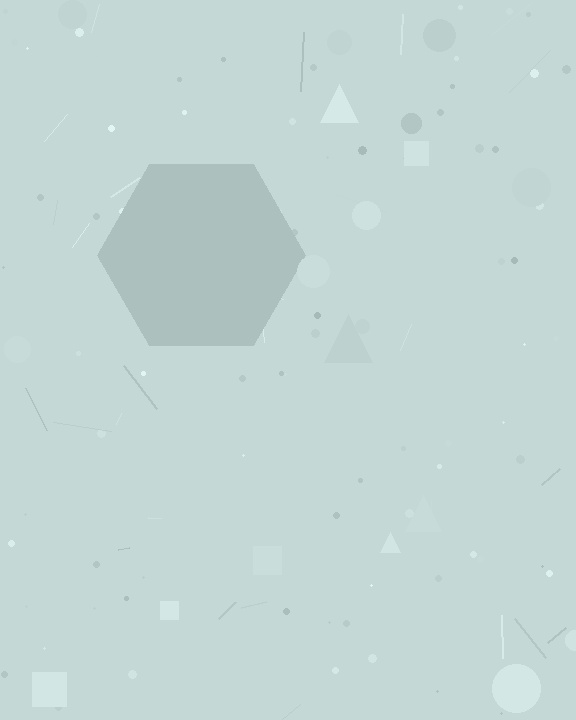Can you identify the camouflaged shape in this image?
The camouflaged shape is a hexagon.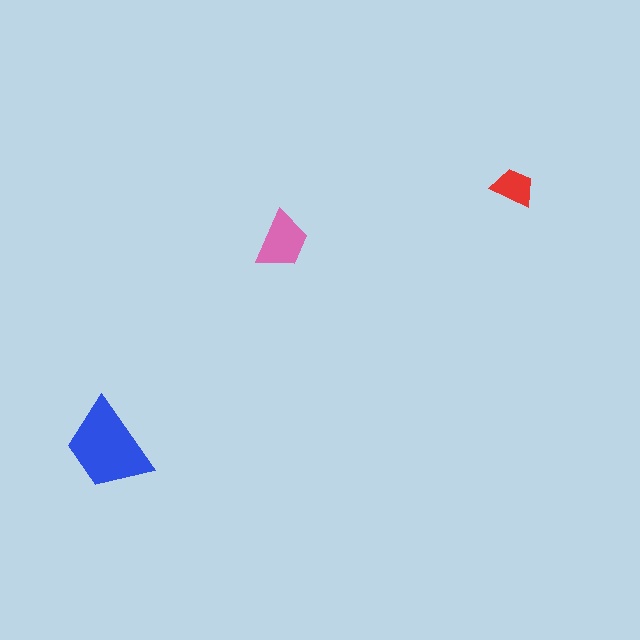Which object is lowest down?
The blue trapezoid is bottommost.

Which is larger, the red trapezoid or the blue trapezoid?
The blue one.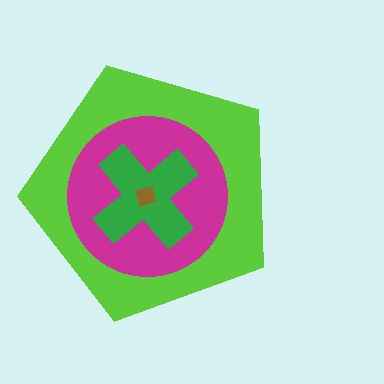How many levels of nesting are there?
4.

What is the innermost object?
The brown diamond.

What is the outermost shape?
The lime pentagon.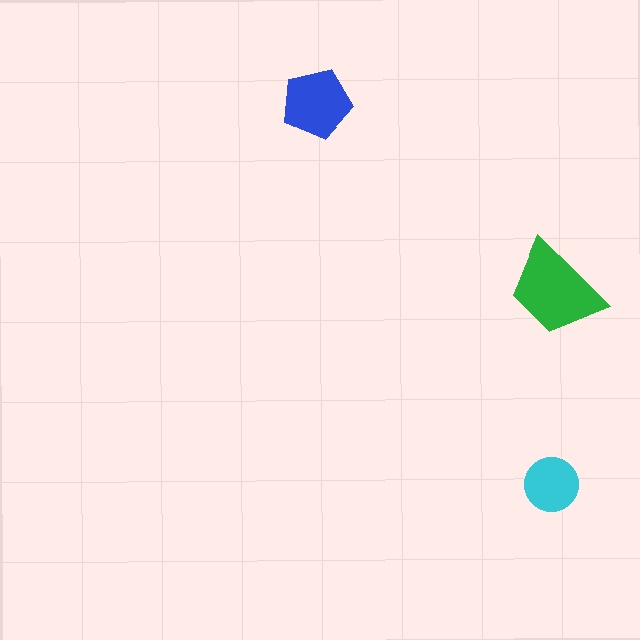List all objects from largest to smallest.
The green trapezoid, the blue pentagon, the cyan circle.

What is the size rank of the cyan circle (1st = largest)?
3rd.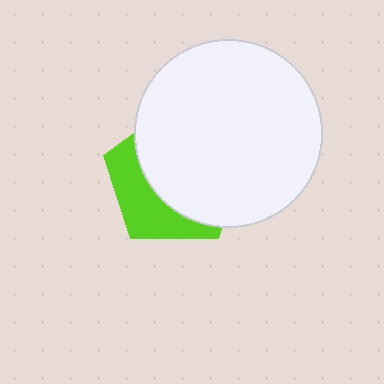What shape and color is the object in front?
The object in front is a white circle.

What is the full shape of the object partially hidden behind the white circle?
The partially hidden object is a lime pentagon.